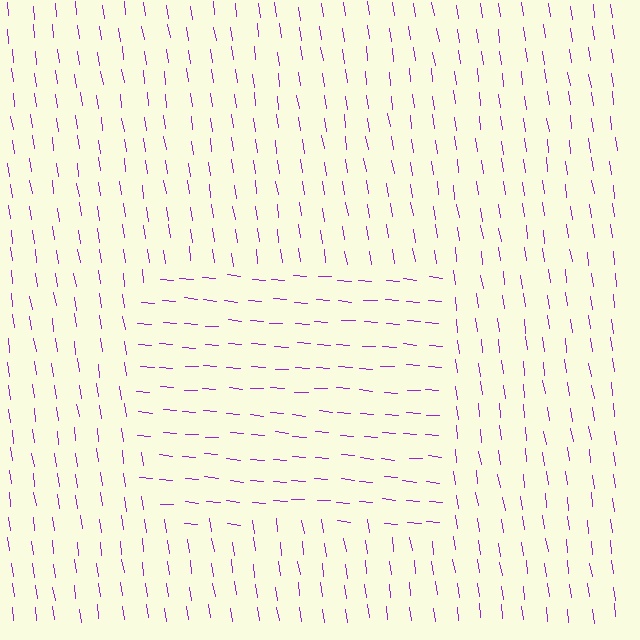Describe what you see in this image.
The image is filled with small purple line segments. A rectangle region in the image has lines oriented differently from the surrounding lines, creating a visible texture boundary.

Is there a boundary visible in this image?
Yes, there is a texture boundary formed by a change in line orientation.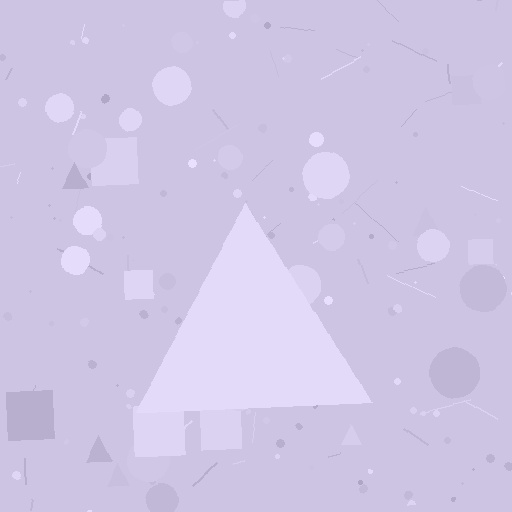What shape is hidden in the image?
A triangle is hidden in the image.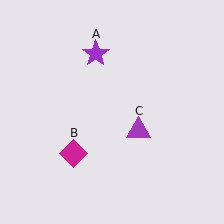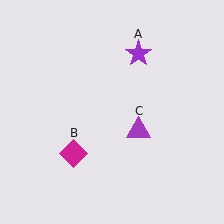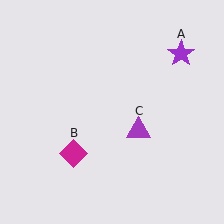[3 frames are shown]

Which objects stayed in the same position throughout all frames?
Magenta diamond (object B) and purple triangle (object C) remained stationary.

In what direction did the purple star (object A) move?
The purple star (object A) moved right.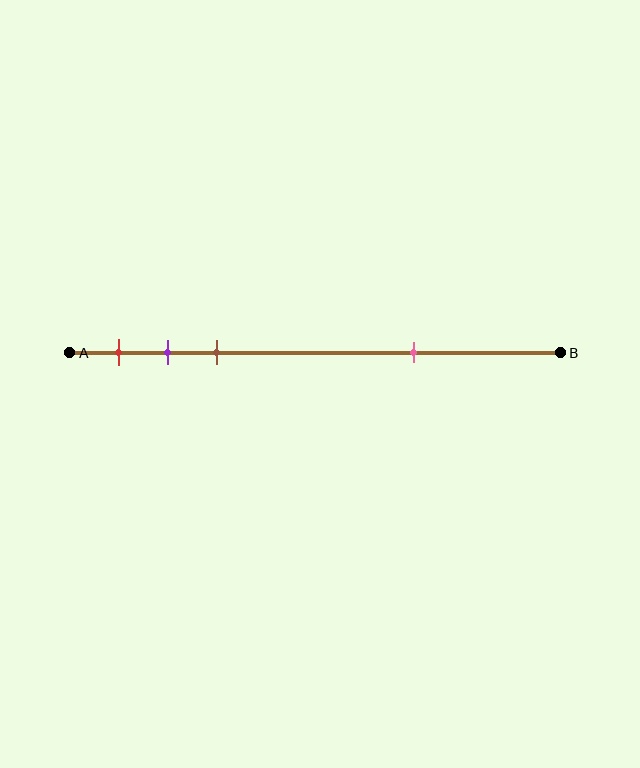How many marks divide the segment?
There are 4 marks dividing the segment.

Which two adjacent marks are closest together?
The purple and brown marks are the closest adjacent pair.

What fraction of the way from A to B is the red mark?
The red mark is approximately 10% (0.1) of the way from A to B.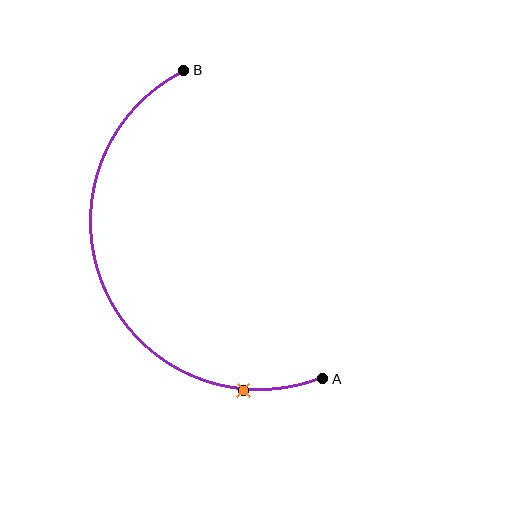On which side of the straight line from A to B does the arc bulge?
The arc bulges to the left of the straight line connecting A and B.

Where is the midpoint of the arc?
The arc midpoint is the point on the curve farthest from the straight line joining A and B. It sits to the left of that line.